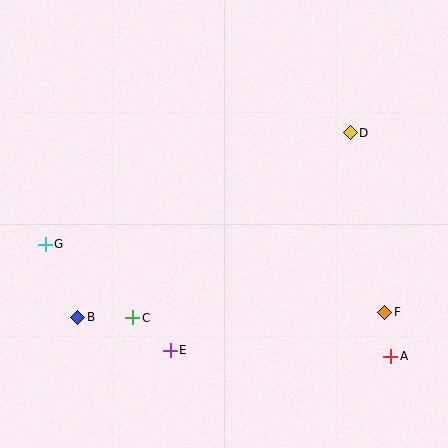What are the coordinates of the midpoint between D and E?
The midpoint between D and E is at (260, 242).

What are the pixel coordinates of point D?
Point D is at (350, 133).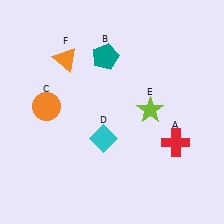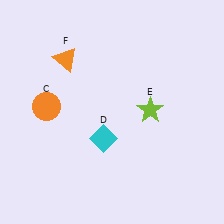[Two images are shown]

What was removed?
The teal pentagon (B), the red cross (A) were removed in Image 2.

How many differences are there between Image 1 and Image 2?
There are 2 differences between the two images.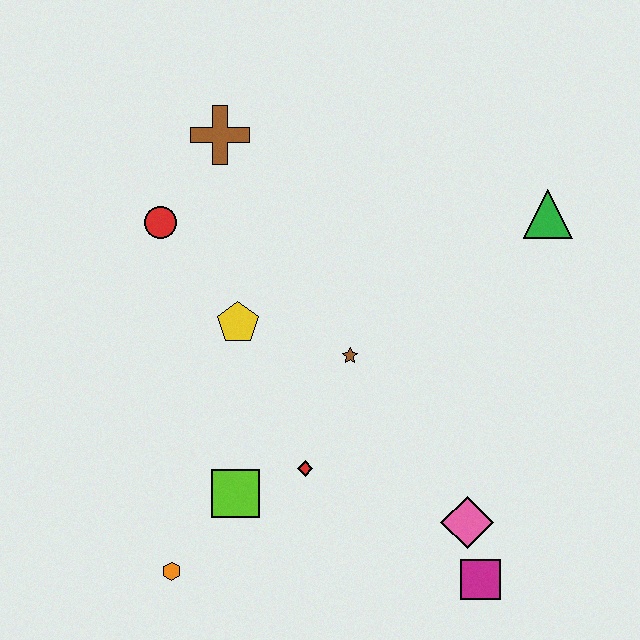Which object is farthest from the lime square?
The green triangle is farthest from the lime square.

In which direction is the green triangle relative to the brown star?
The green triangle is to the right of the brown star.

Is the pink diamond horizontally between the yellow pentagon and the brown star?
No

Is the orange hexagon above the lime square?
No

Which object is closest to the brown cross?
The red circle is closest to the brown cross.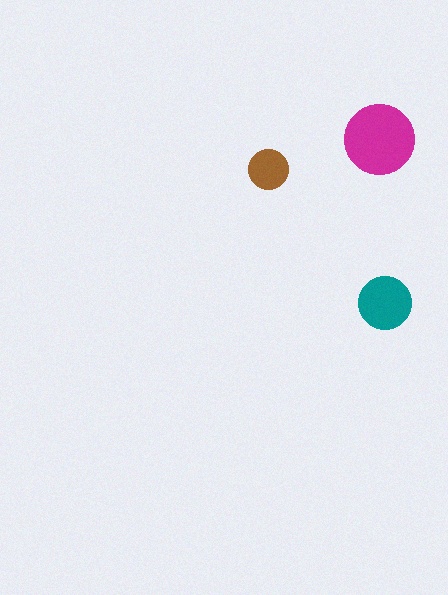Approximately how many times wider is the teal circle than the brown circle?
About 1.5 times wider.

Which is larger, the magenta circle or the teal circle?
The magenta one.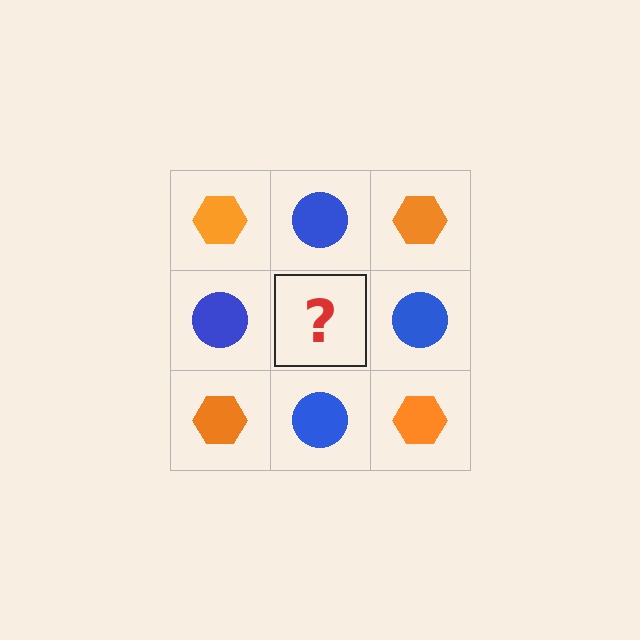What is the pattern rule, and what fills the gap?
The rule is that it alternates orange hexagon and blue circle in a checkerboard pattern. The gap should be filled with an orange hexagon.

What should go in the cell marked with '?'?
The missing cell should contain an orange hexagon.